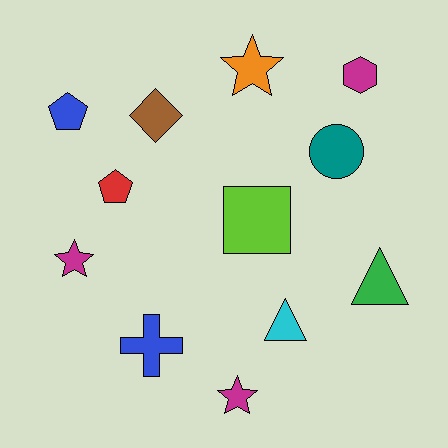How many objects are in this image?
There are 12 objects.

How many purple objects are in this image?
There are no purple objects.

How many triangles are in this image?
There are 2 triangles.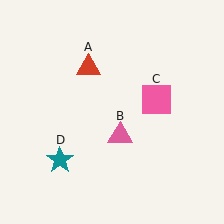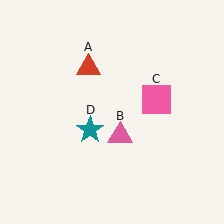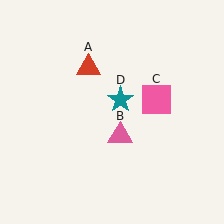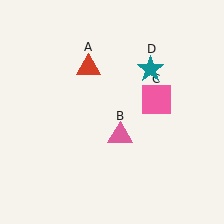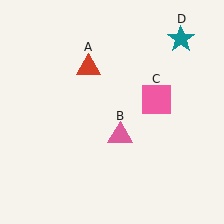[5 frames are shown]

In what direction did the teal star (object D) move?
The teal star (object D) moved up and to the right.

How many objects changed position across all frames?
1 object changed position: teal star (object D).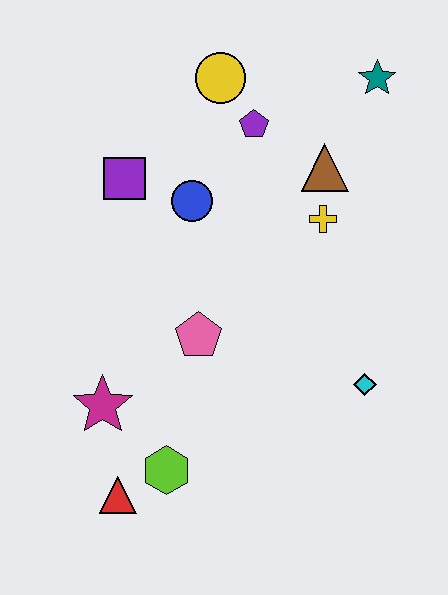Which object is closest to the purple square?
The blue circle is closest to the purple square.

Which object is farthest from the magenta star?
The teal star is farthest from the magenta star.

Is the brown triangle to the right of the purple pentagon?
Yes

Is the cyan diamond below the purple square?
Yes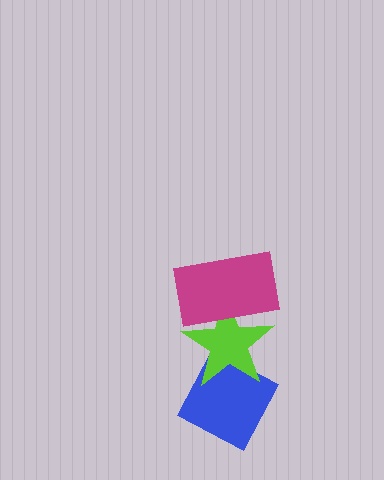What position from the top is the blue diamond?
The blue diamond is 3rd from the top.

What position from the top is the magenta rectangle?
The magenta rectangle is 1st from the top.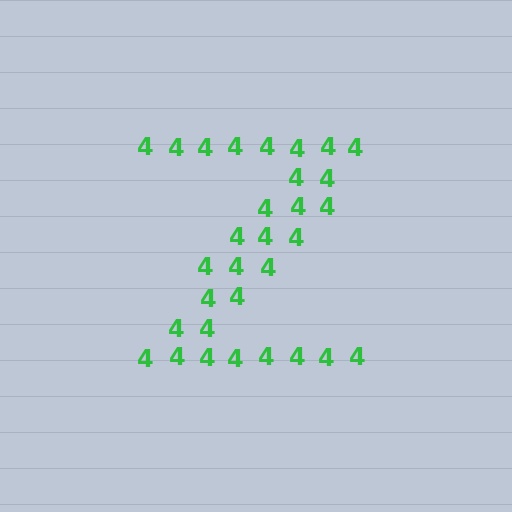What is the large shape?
The large shape is the letter Z.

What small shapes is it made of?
It is made of small digit 4's.